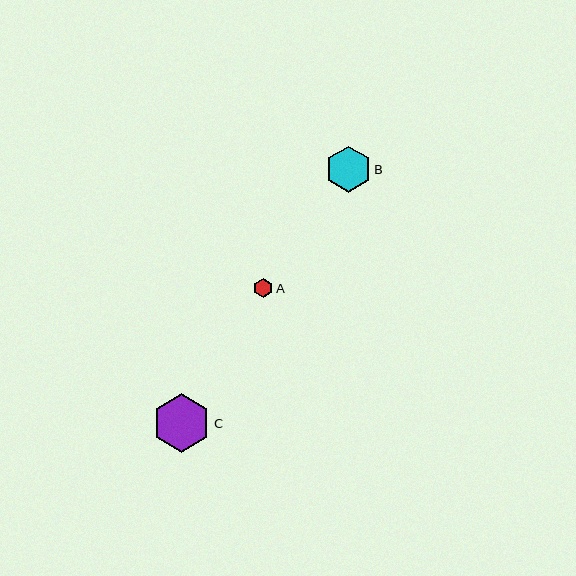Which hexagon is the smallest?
Hexagon A is the smallest with a size of approximately 19 pixels.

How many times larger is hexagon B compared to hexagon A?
Hexagon B is approximately 2.4 times the size of hexagon A.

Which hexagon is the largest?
Hexagon C is the largest with a size of approximately 58 pixels.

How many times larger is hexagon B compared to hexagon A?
Hexagon B is approximately 2.4 times the size of hexagon A.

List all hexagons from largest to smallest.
From largest to smallest: C, B, A.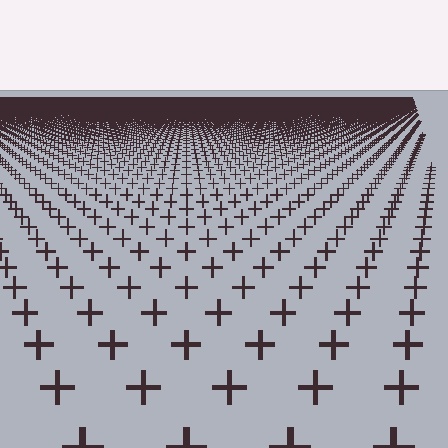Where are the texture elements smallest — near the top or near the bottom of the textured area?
Near the top.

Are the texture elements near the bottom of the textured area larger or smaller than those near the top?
Larger. Near the bottom, elements are closer to the viewer and appear at a bigger on-screen size.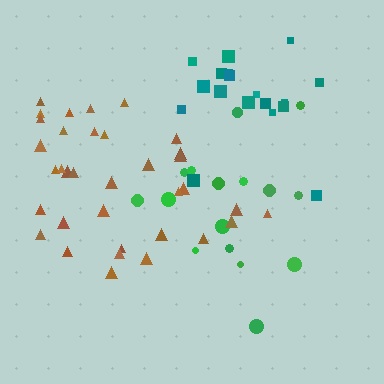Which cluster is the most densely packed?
Teal.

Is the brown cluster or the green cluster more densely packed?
Brown.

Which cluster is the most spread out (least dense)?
Green.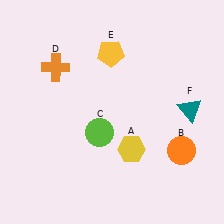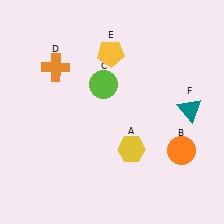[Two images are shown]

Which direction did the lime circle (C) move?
The lime circle (C) moved up.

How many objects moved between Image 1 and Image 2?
1 object moved between the two images.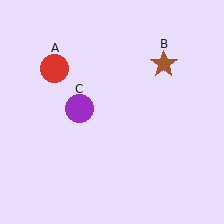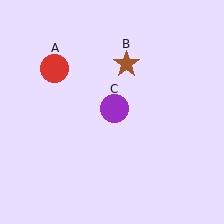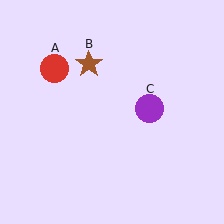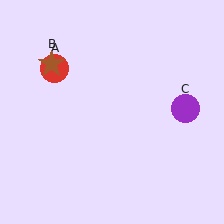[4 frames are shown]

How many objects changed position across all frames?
2 objects changed position: brown star (object B), purple circle (object C).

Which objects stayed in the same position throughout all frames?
Red circle (object A) remained stationary.